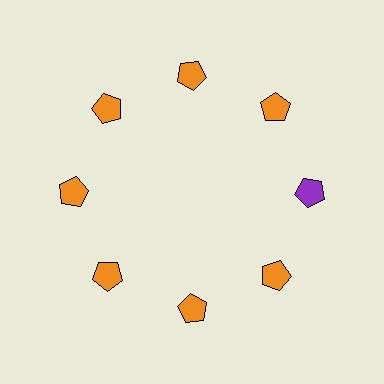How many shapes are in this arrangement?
There are 8 shapes arranged in a ring pattern.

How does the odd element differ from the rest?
It has a different color: purple instead of orange.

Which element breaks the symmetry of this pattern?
The purple pentagon at roughly the 3 o'clock position breaks the symmetry. All other shapes are orange pentagons.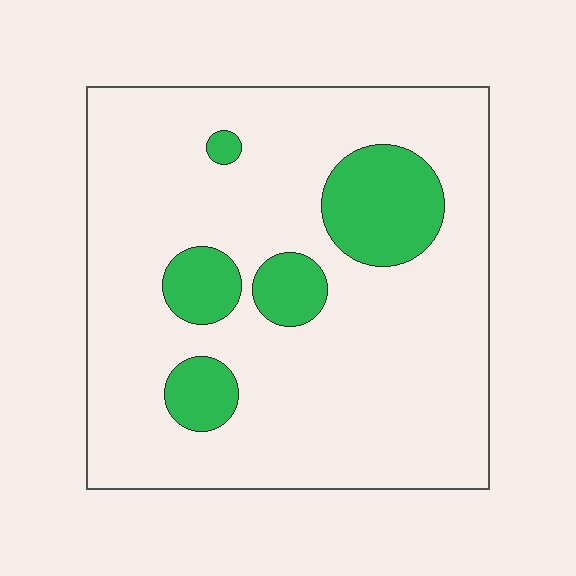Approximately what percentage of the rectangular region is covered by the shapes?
Approximately 15%.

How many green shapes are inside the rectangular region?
5.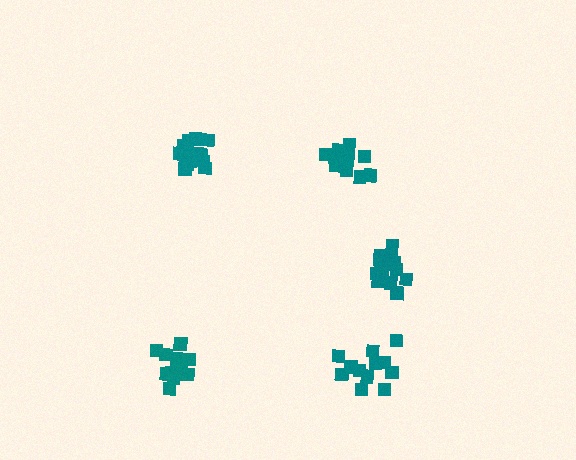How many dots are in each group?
Group 1: 13 dots, Group 2: 15 dots, Group 3: 12 dots, Group 4: 13 dots, Group 5: 15 dots (68 total).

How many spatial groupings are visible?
There are 5 spatial groupings.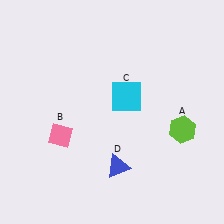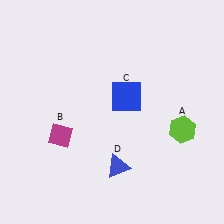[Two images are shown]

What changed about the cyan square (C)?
In Image 1, C is cyan. In Image 2, it changed to blue.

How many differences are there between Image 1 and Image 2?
There are 2 differences between the two images.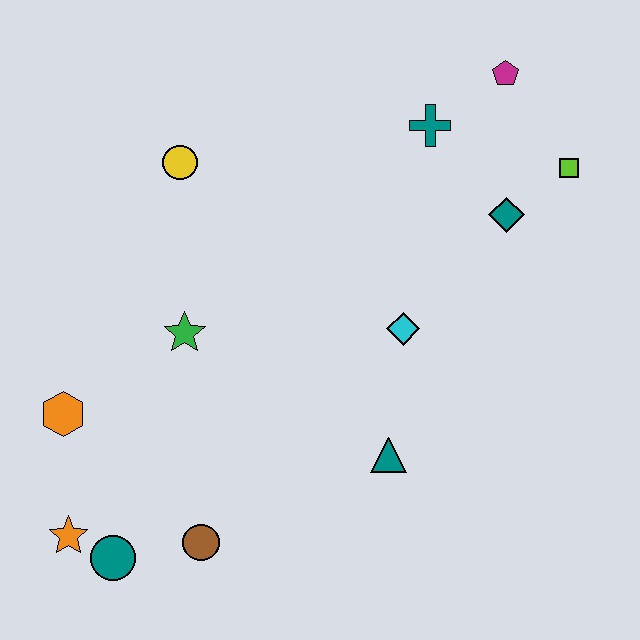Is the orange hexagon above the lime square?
No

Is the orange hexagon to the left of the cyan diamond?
Yes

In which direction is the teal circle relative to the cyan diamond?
The teal circle is to the left of the cyan diamond.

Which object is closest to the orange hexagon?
The orange star is closest to the orange hexagon.